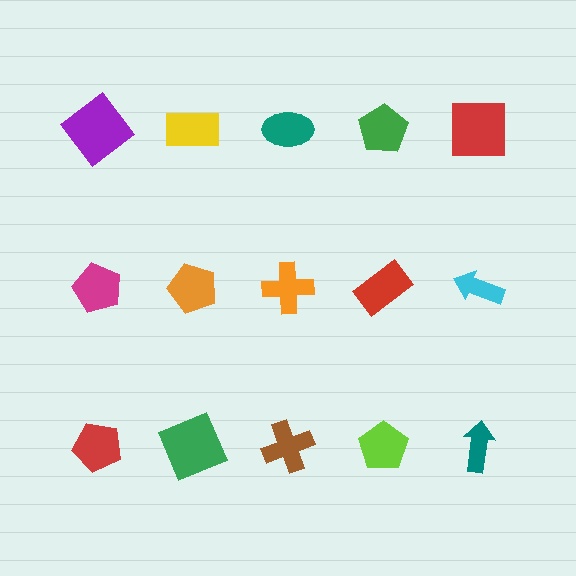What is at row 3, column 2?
A green square.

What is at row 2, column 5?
A cyan arrow.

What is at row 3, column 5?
A teal arrow.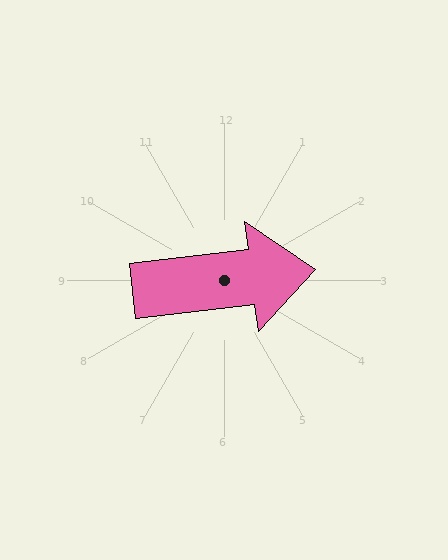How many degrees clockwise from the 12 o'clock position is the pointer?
Approximately 83 degrees.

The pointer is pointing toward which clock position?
Roughly 3 o'clock.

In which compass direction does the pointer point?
East.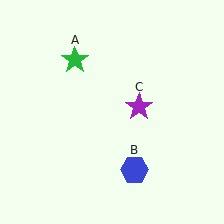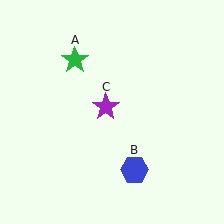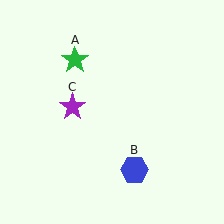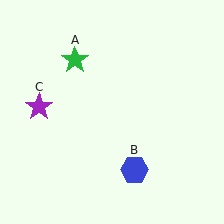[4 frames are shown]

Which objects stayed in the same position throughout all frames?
Green star (object A) and blue hexagon (object B) remained stationary.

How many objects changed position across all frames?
1 object changed position: purple star (object C).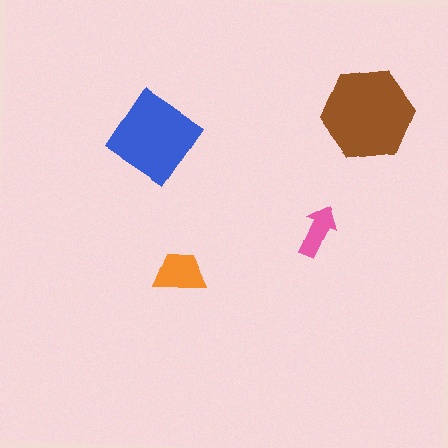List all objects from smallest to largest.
The pink arrow, the orange trapezoid, the blue diamond, the brown hexagon.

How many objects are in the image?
There are 4 objects in the image.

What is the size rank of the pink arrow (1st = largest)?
4th.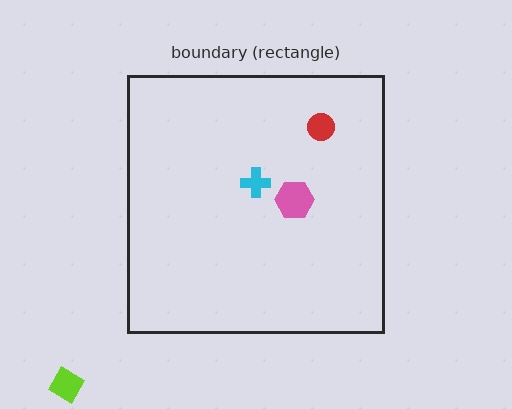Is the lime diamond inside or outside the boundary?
Outside.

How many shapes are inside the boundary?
3 inside, 1 outside.